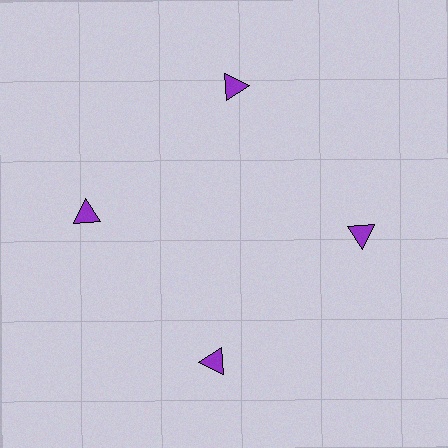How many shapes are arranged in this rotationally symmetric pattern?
There are 4 shapes, arranged in 4 groups of 1.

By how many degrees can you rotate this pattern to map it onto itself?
The pattern maps onto itself every 90 degrees of rotation.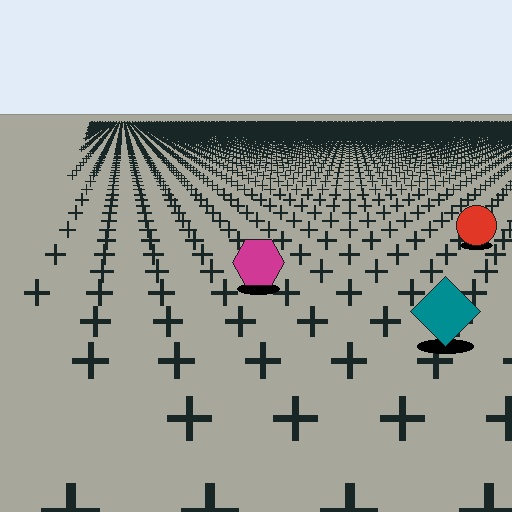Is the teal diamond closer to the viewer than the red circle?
Yes. The teal diamond is closer — you can tell from the texture gradient: the ground texture is coarser near it.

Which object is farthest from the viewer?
The red circle is farthest from the viewer. It appears smaller and the ground texture around it is denser.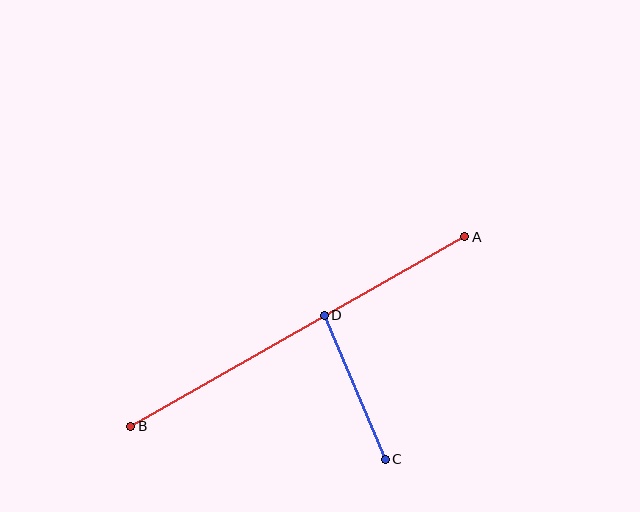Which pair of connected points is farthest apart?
Points A and B are farthest apart.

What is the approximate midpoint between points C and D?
The midpoint is at approximately (355, 387) pixels.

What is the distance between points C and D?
The distance is approximately 157 pixels.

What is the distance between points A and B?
The distance is approximately 384 pixels.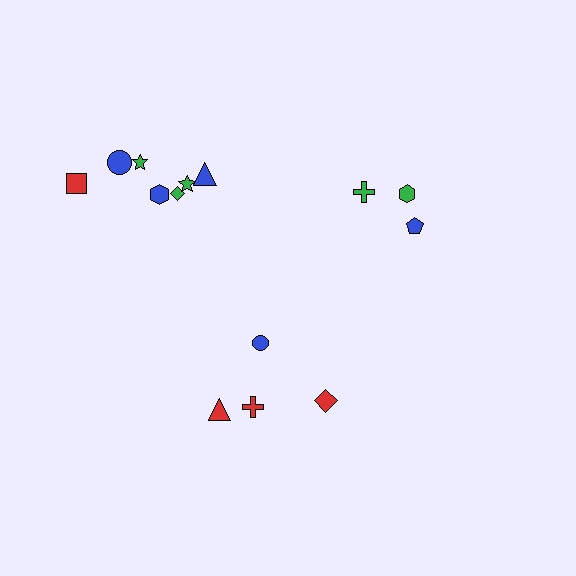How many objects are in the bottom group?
There are 4 objects.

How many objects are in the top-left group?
There are 7 objects.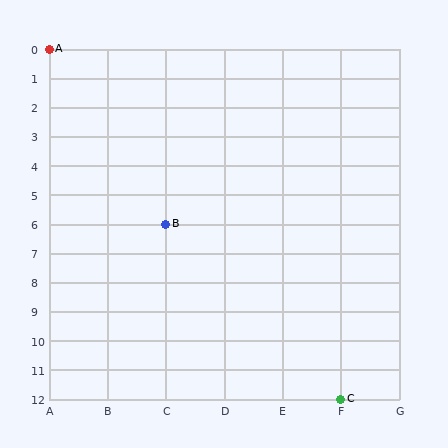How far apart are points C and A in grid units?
Points C and A are 5 columns and 12 rows apart (about 13.0 grid units diagonally).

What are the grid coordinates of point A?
Point A is at grid coordinates (A, 0).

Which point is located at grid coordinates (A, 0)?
Point A is at (A, 0).